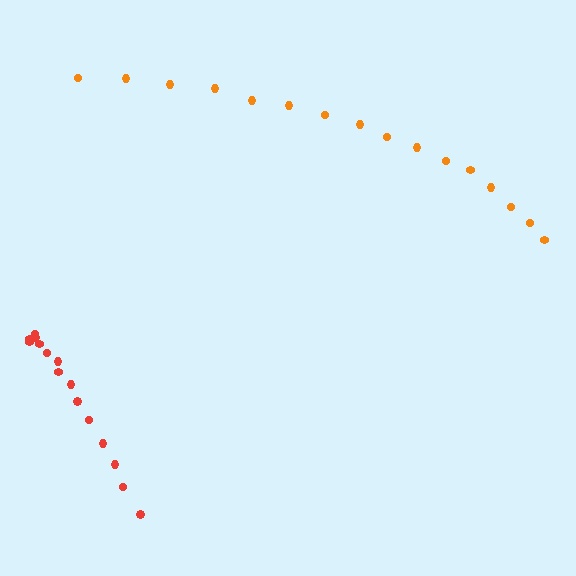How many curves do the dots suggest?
There are 2 distinct paths.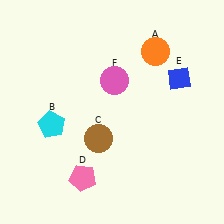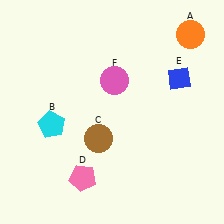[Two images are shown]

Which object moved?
The orange circle (A) moved right.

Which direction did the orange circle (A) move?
The orange circle (A) moved right.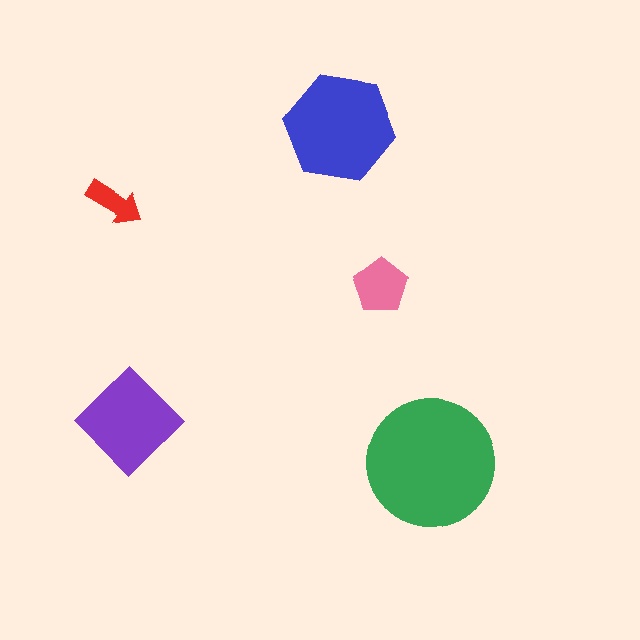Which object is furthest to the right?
The green circle is rightmost.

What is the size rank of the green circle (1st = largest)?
1st.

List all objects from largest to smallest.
The green circle, the blue hexagon, the purple diamond, the pink pentagon, the red arrow.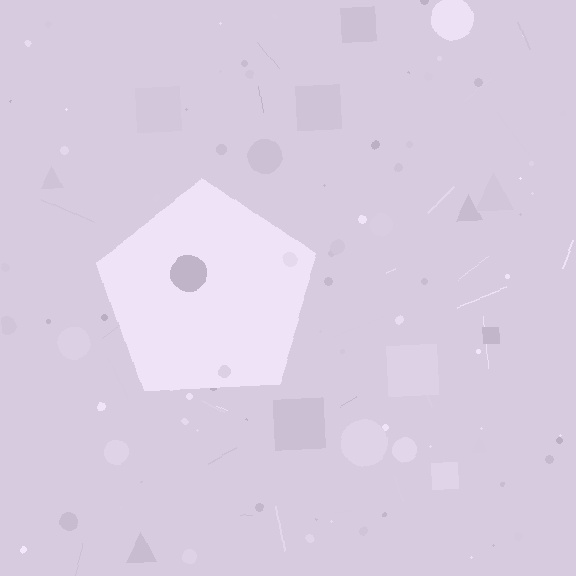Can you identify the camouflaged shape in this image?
The camouflaged shape is a pentagon.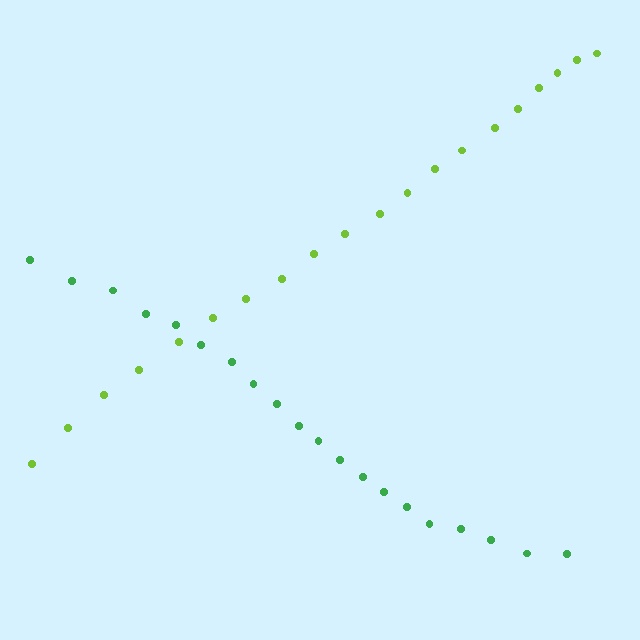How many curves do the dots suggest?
There are 2 distinct paths.